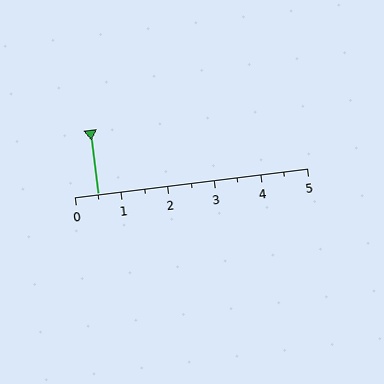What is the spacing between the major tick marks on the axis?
The major ticks are spaced 1 apart.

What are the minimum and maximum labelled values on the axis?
The axis runs from 0 to 5.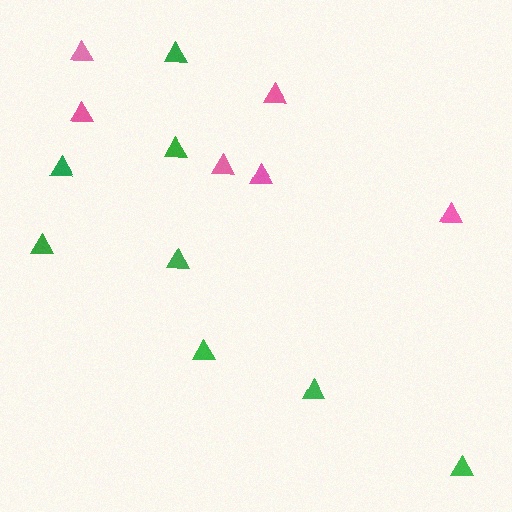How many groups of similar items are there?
There are 2 groups: one group of green triangles (8) and one group of pink triangles (6).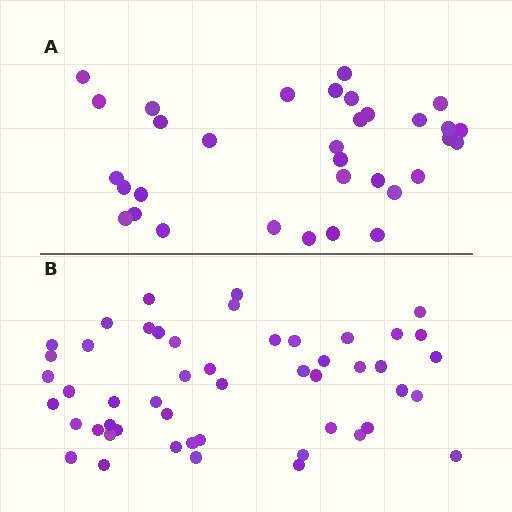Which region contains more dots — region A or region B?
Region B (the bottom region) has more dots.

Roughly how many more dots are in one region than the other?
Region B has approximately 15 more dots than region A.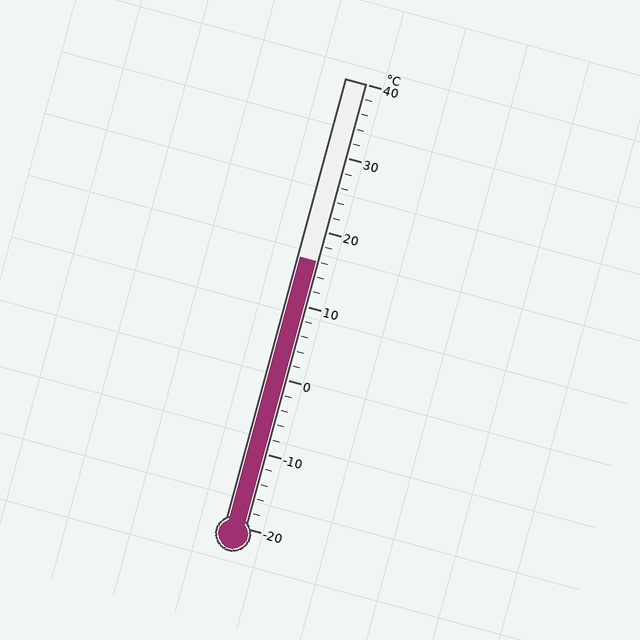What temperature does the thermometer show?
The thermometer shows approximately 16°C.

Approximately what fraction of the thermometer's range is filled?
The thermometer is filled to approximately 60% of its range.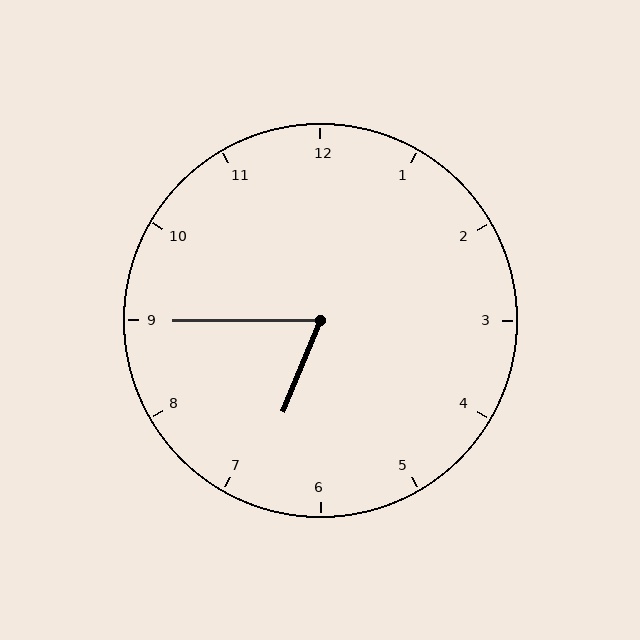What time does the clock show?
6:45.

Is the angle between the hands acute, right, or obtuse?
It is acute.